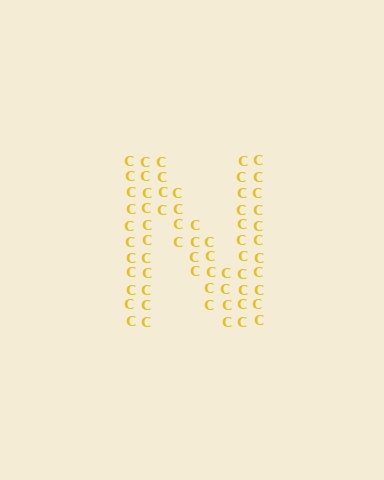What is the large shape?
The large shape is the letter N.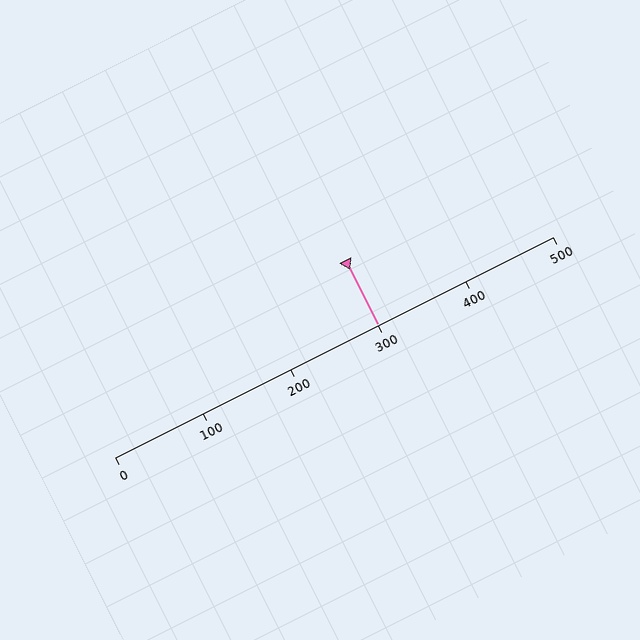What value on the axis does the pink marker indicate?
The marker indicates approximately 300.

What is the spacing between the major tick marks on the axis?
The major ticks are spaced 100 apart.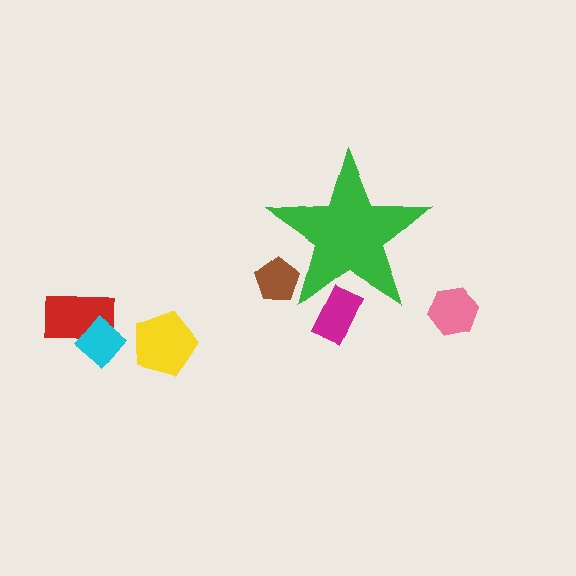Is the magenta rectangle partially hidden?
Yes, the magenta rectangle is partially hidden behind the green star.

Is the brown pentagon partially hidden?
Yes, the brown pentagon is partially hidden behind the green star.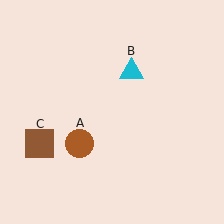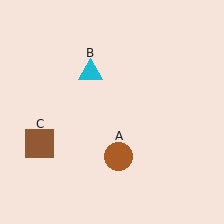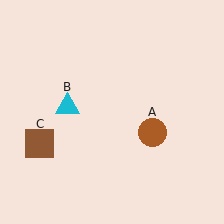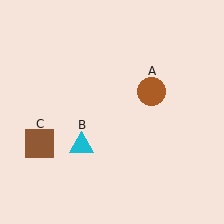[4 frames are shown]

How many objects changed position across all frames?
2 objects changed position: brown circle (object A), cyan triangle (object B).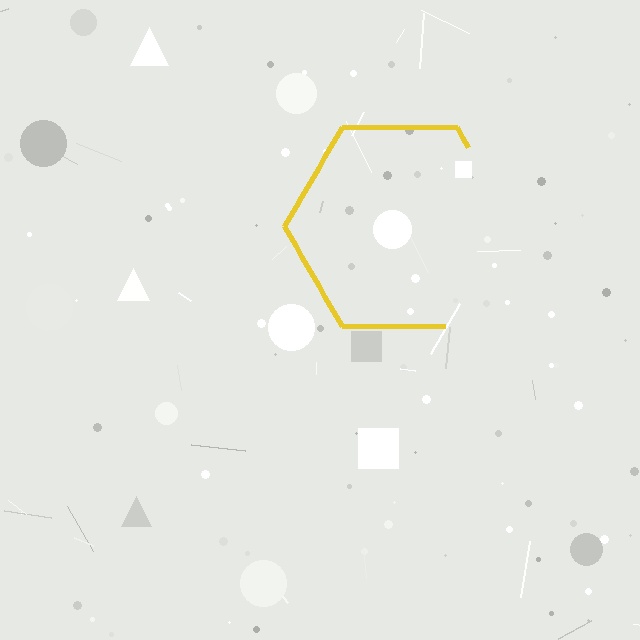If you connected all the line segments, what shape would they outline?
They would outline a hexagon.